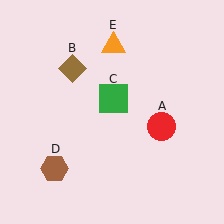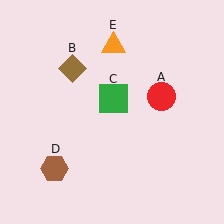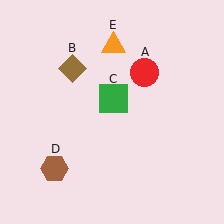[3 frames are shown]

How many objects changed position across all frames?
1 object changed position: red circle (object A).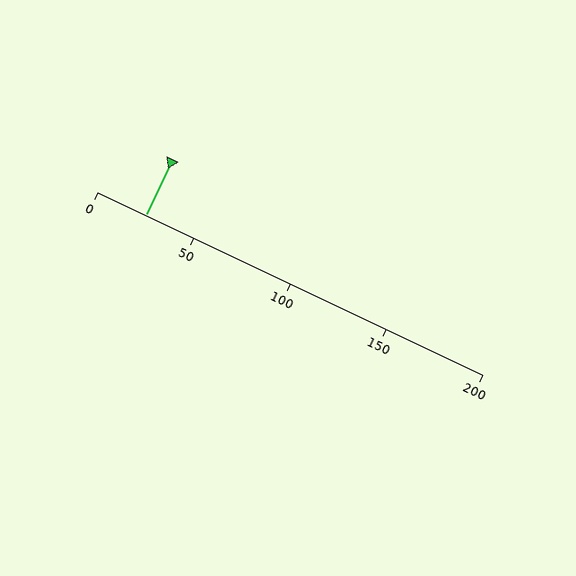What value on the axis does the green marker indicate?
The marker indicates approximately 25.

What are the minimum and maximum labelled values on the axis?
The axis runs from 0 to 200.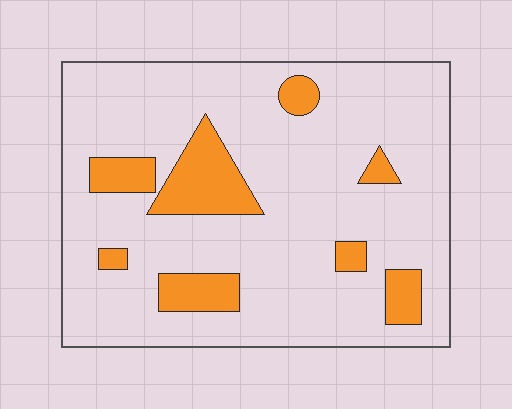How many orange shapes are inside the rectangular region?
8.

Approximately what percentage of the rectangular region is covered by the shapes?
Approximately 15%.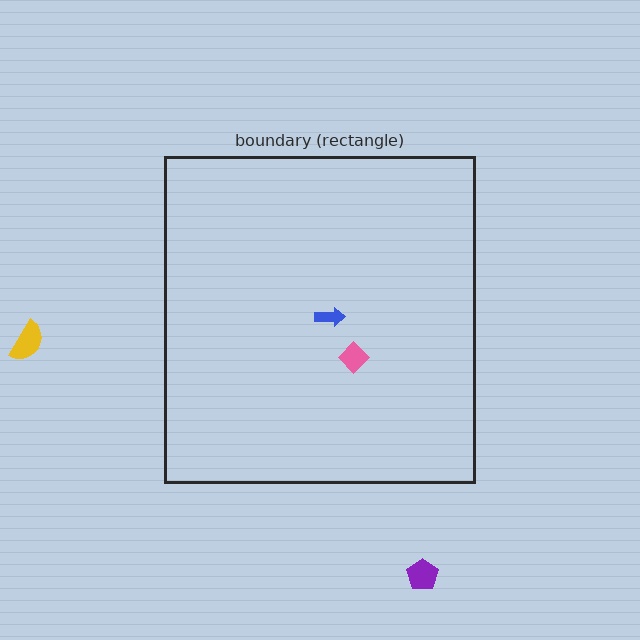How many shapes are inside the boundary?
2 inside, 2 outside.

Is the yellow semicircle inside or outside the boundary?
Outside.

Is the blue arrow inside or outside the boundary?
Inside.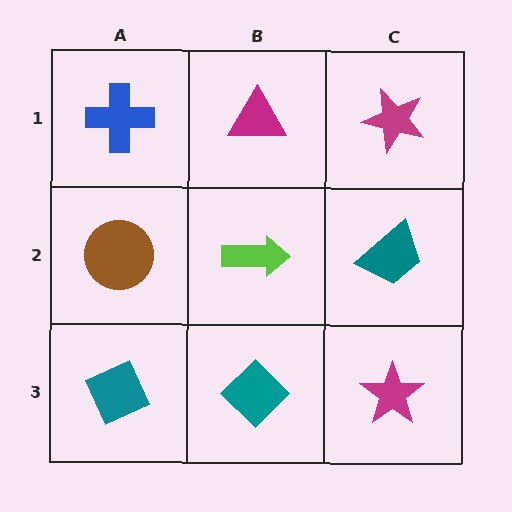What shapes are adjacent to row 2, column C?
A magenta star (row 1, column C), a magenta star (row 3, column C), a lime arrow (row 2, column B).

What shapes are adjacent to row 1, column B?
A lime arrow (row 2, column B), a blue cross (row 1, column A), a magenta star (row 1, column C).